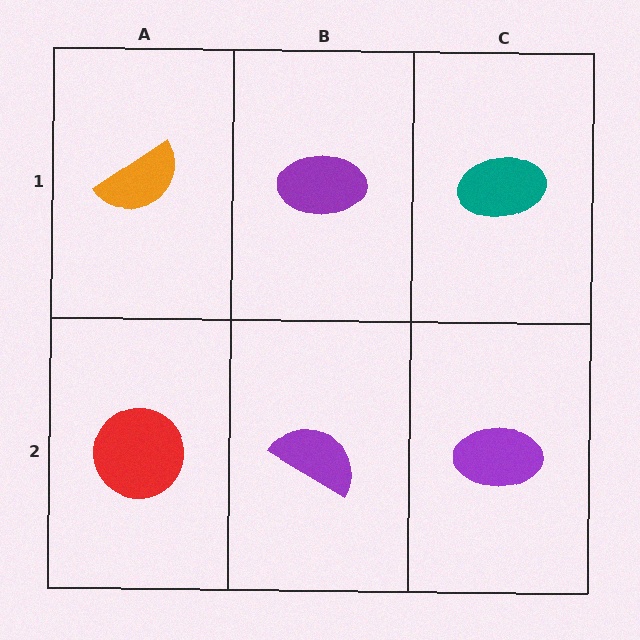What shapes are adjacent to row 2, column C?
A teal ellipse (row 1, column C), a purple semicircle (row 2, column B).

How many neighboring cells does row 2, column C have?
2.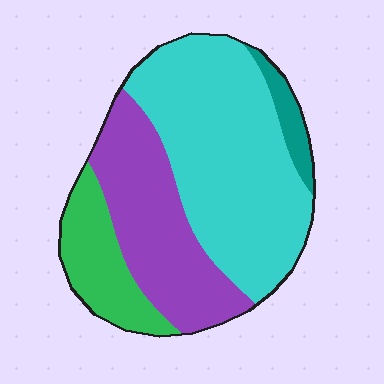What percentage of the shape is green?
Green takes up about one sixth (1/6) of the shape.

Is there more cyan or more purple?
Cyan.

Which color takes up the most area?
Cyan, at roughly 50%.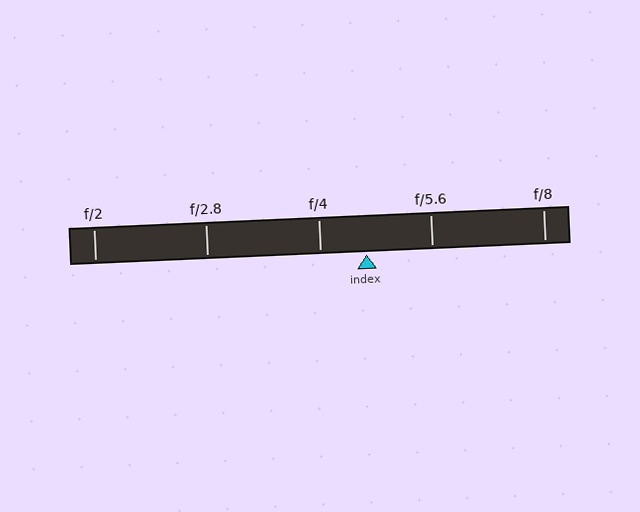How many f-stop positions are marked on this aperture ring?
There are 5 f-stop positions marked.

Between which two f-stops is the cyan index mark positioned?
The index mark is between f/4 and f/5.6.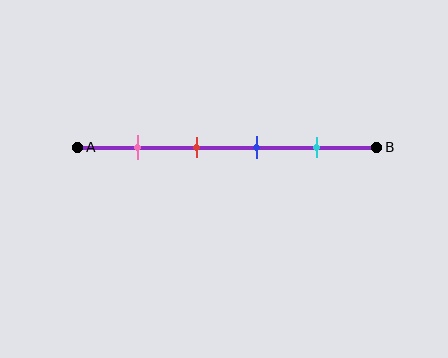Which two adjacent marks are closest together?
The red and blue marks are the closest adjacent pair.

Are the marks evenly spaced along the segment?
Yes, the marks are approximately evenly spaced.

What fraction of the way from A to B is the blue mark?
The blue mark is approximately 60% (0.6) of the way from A to B.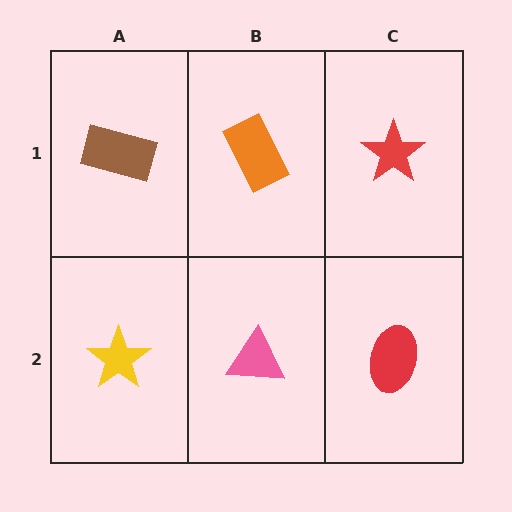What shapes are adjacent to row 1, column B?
A pink triangle (row 2, column B), a brown rectangle (row 1, column A), a red star (row 1, column C).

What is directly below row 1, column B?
A pink triangle.